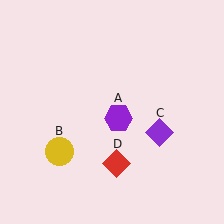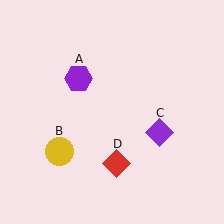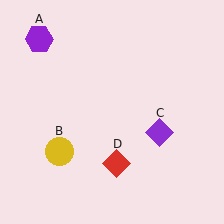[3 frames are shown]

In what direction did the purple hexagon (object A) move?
The purple hexagon (object A) moved up and to the left.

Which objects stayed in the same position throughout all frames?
Yellow circle (object B) and purple diamond (object C) and red diamond (object D) remained stationary.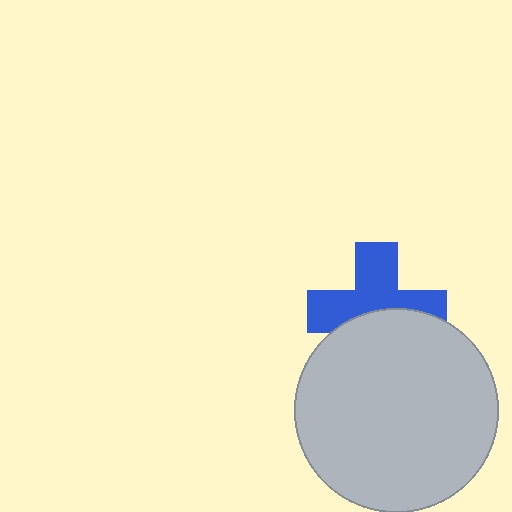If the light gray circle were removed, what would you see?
You would see the complete blue cross.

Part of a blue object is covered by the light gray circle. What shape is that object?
It is a cross.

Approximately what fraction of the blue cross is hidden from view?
Roughly 42% of the blue cross is hidden behind the light gray circle.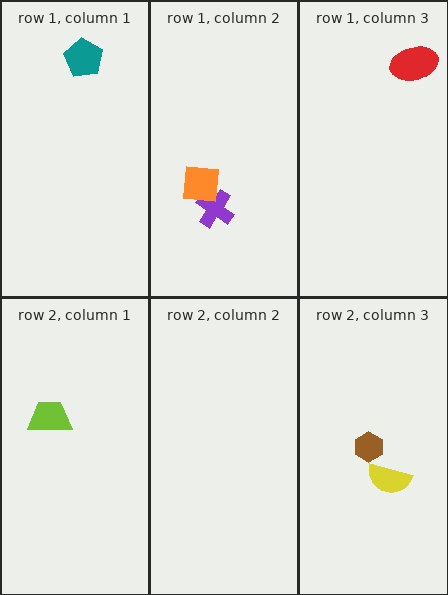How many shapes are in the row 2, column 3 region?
2.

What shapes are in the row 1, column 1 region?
The teal pentagon.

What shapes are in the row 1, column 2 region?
The purple cross, the orange square.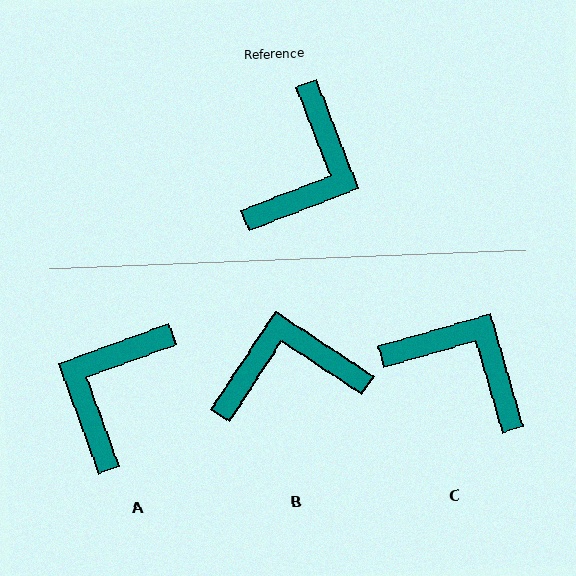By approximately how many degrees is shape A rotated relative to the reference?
Approximately 179 degrees counter-clockwise.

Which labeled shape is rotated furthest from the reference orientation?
A, about 179 degrees away.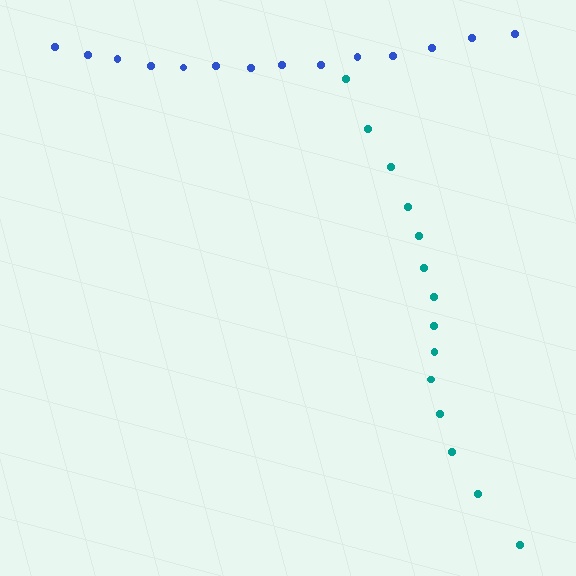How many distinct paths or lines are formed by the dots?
There are 2 distinct paths.